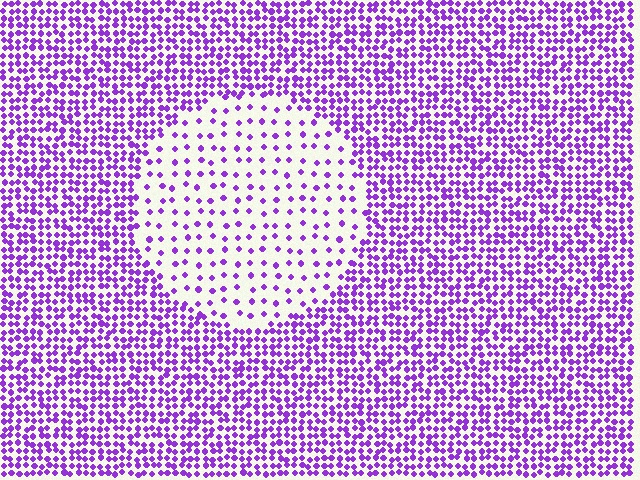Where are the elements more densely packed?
The elements are more densely packed outside the circle boundary.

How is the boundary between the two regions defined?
The boundary is defined by a change in element density (approximately 3.0x ratio). All elements are the same color, size, and shape.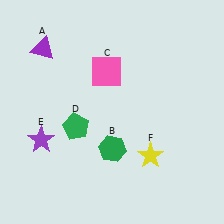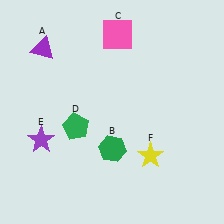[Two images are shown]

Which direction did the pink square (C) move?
The pink square (C) moved up.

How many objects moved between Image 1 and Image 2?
1 object moved between the two images.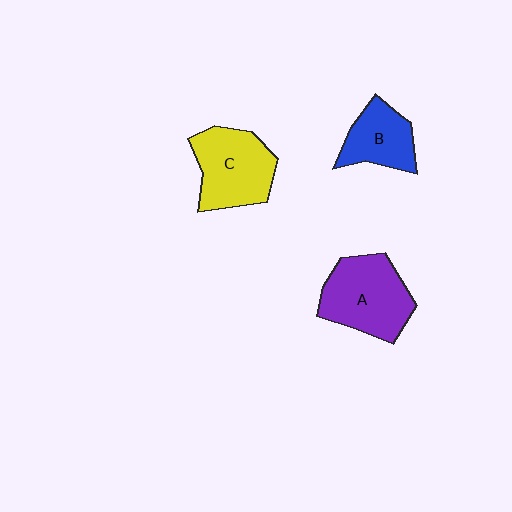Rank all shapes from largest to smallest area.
From largest to smallest: A (purple), C (yellow), B (blue).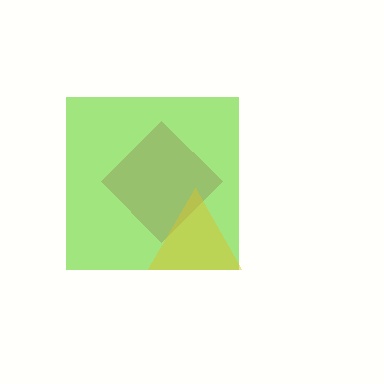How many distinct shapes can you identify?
There are 3 distinct shapes: a magenta diamond, a lime square, a yellow triangle.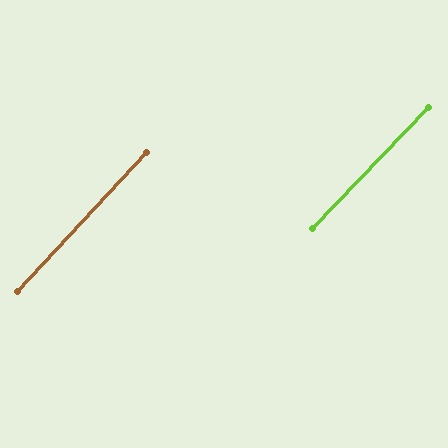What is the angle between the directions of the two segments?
Approximately 1 degree.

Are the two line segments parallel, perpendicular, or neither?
Parallel — their directions differ by only 1.1°.